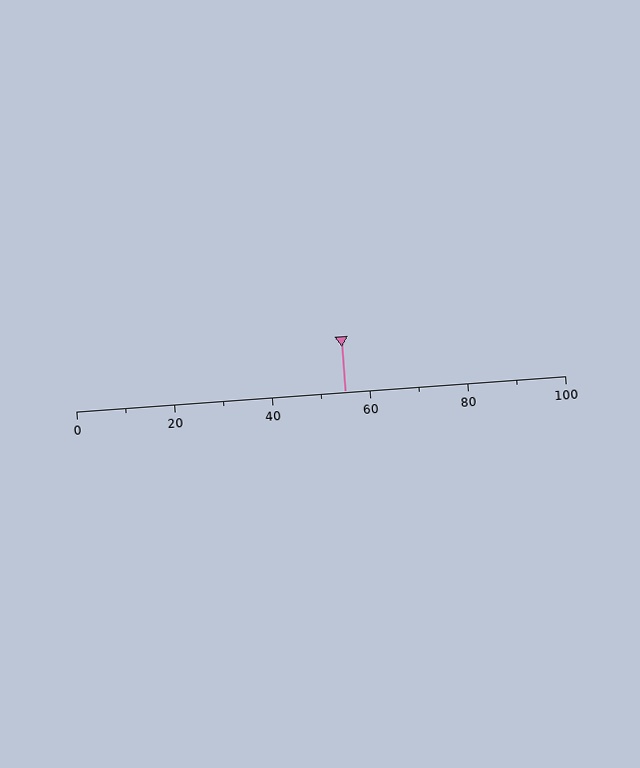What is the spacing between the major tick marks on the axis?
The major ticks are spaced 20 apart.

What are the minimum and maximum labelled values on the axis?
The axis runs from 0 to 100.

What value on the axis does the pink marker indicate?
The marker indicates approximately 55.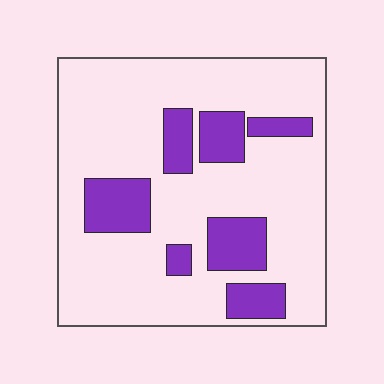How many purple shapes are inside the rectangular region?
7.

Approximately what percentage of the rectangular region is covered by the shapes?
Approximately 20%.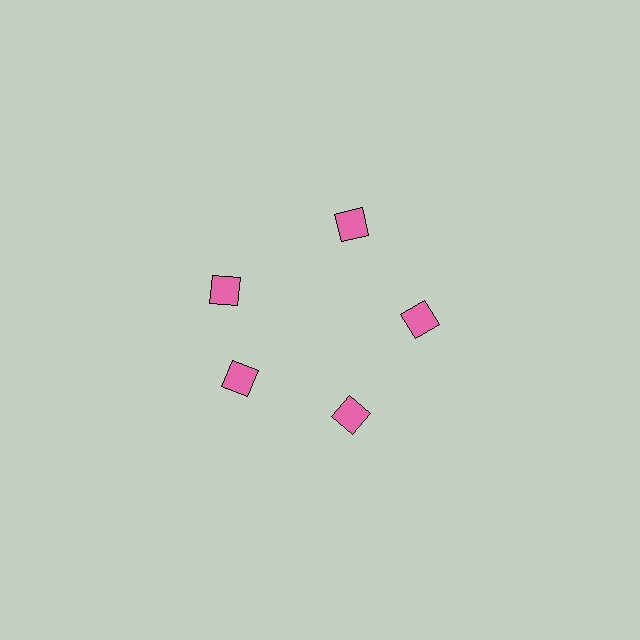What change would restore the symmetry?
The symmetry would be restored by rotating it back into even spacing with its neighbors so that all 5 squares sit at equal angles and equal distance from the center.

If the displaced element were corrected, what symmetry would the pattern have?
It would have 5-fold rotational symmetry — the pattern would map onto itself every 72 degrees.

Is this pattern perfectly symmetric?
No. The 5 pink squares are arranged in a ring, but one element near the 10 o'clock position is rotated out of alignment along the ring, breaking the 5-fold rotational symmetry.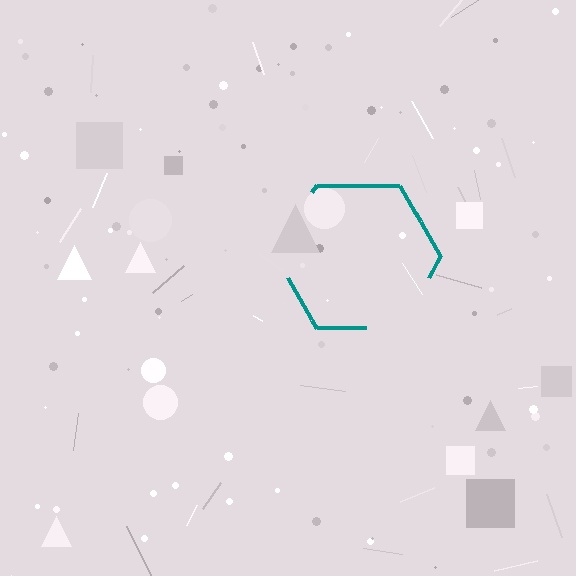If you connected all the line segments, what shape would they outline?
They would outline a hexagon.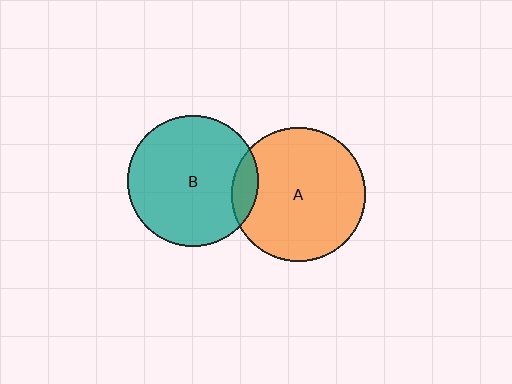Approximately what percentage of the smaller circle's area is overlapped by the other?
Approximately 10%.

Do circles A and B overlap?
Yes.